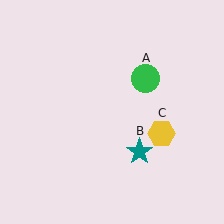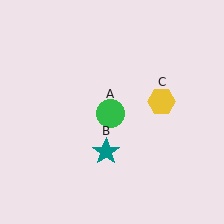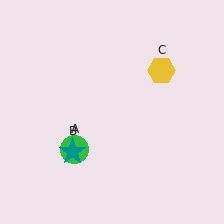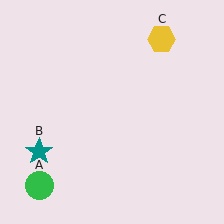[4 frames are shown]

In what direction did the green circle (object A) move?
The green circle (object A) moved down and to the left.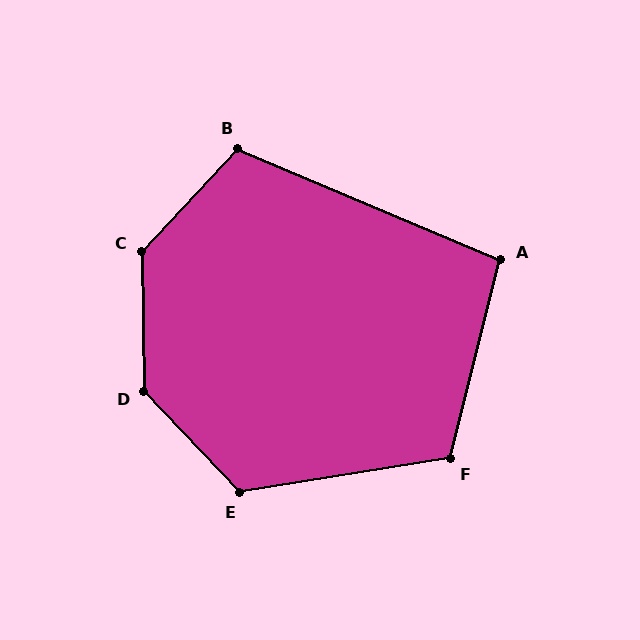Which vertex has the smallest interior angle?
A, at approximately 99 degrees.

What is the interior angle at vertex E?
Approximately 124 degrees (obtuse).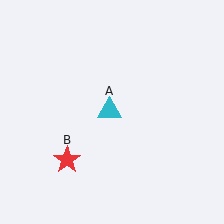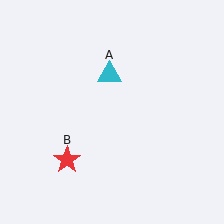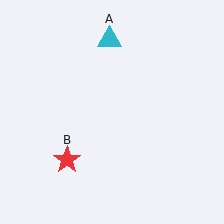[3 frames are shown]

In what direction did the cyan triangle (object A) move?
The cyan triangle (object A) moved up.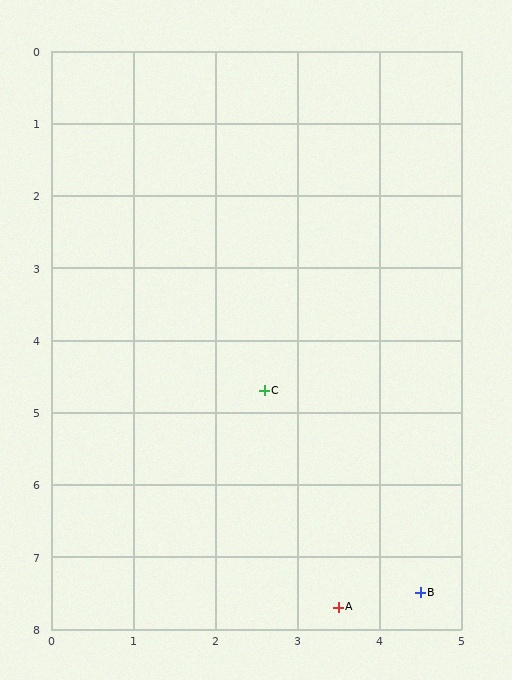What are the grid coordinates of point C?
Point C is at approximately (2.6, 4.7).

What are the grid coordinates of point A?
Point A is at approximately (3.5, 7.7).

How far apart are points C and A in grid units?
Points C and A are about 3.1 grid units apart.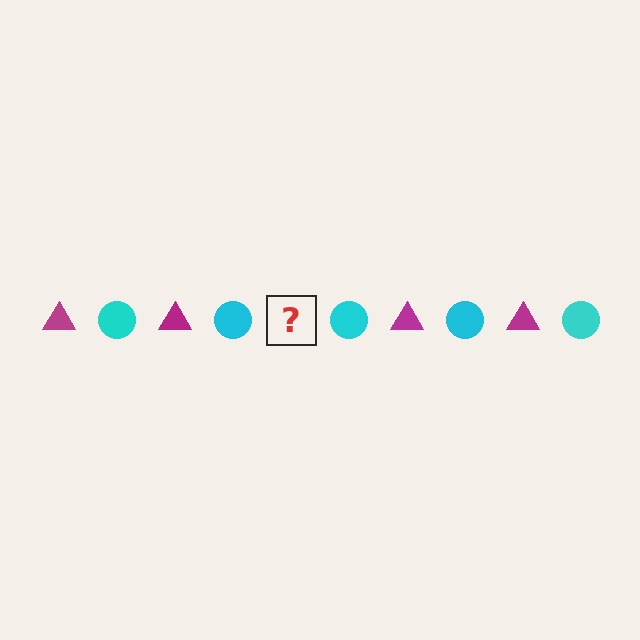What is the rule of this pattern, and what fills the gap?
The rule is that the pattern alternates between magenta triangle and cyan circle. The gap should be filled with a magenta triangle.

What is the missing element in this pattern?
The missing element is a magenta triangle.